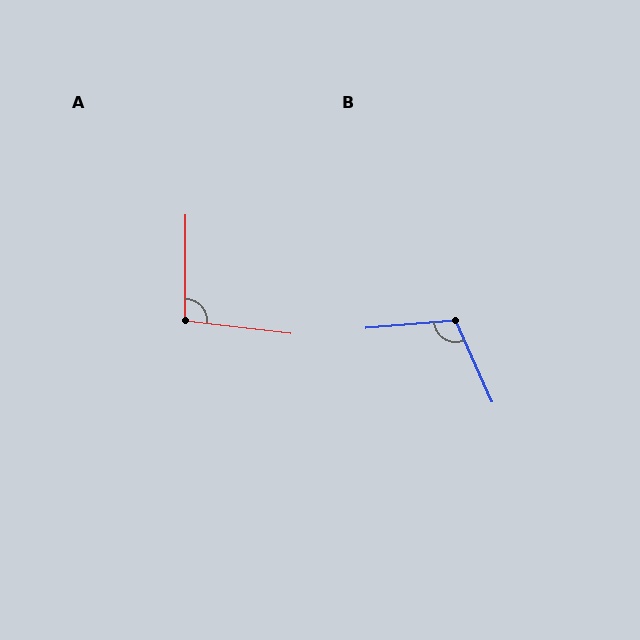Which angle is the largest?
B, at approximately 109 degrees.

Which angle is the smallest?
A, at approximately 96 degrees.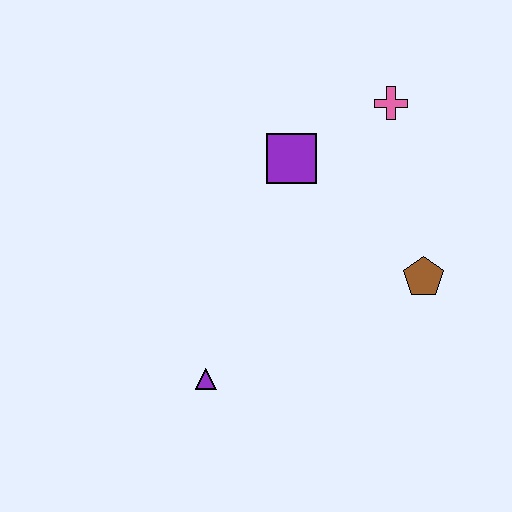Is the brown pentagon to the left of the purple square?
No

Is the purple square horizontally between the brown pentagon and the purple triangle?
Yes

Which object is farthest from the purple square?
The purple triangle is farthest from the purple square.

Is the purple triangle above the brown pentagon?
No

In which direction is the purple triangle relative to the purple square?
The purple triangle is below the purple square.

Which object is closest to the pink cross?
The purple square is closest to the pink cross.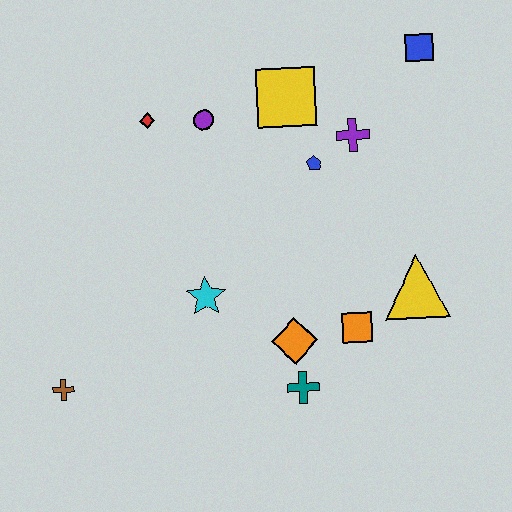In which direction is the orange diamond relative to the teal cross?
The orange diamond is above the teal cross.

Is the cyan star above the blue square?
No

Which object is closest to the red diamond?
The purple circle is closest to the red diamond.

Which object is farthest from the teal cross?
The blue square is farthest from the teal cross.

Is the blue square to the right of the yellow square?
Yes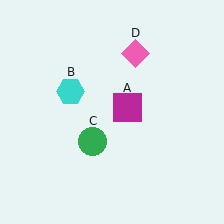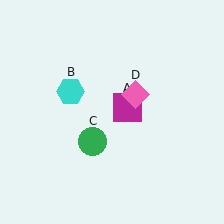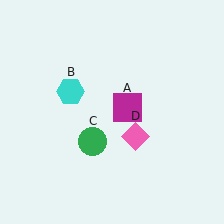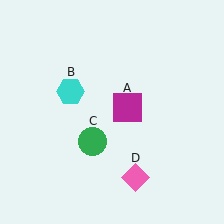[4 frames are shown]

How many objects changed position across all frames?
1 object changed position: pink diamond (object D).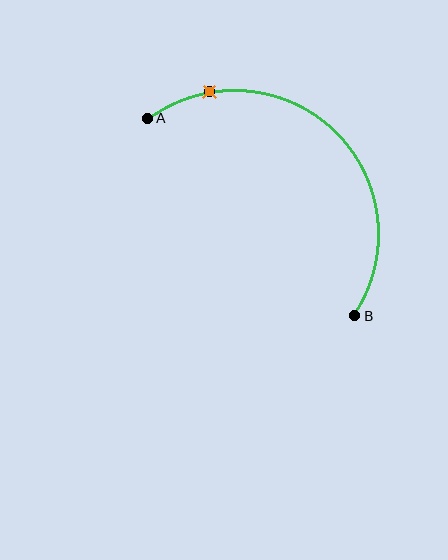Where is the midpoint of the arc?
The arc midpoint is the point on the curve farthest from the straight line joining A and B. It sits above and to the right of that line.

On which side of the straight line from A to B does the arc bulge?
The arc bulges above and to the right of the straight line connecting A and B.